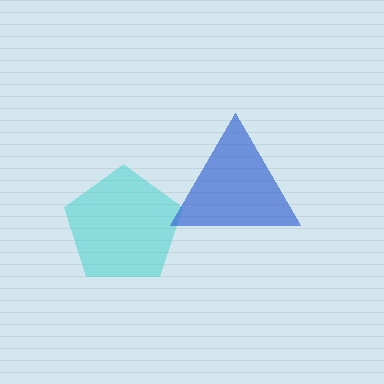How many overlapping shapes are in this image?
There are 2 overlapping shapes in the image.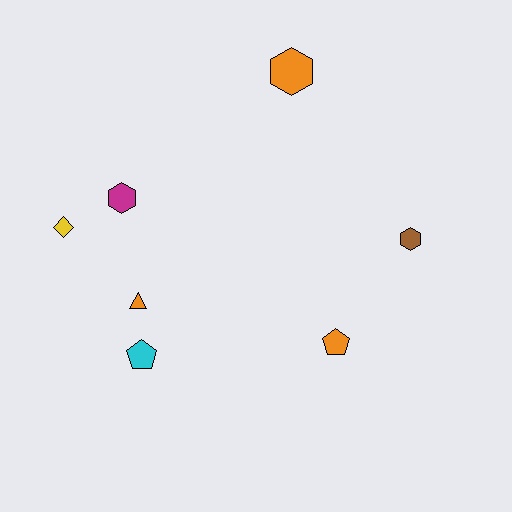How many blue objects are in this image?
There are no blue objects.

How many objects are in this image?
There are 7 objects.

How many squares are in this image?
There are no squares.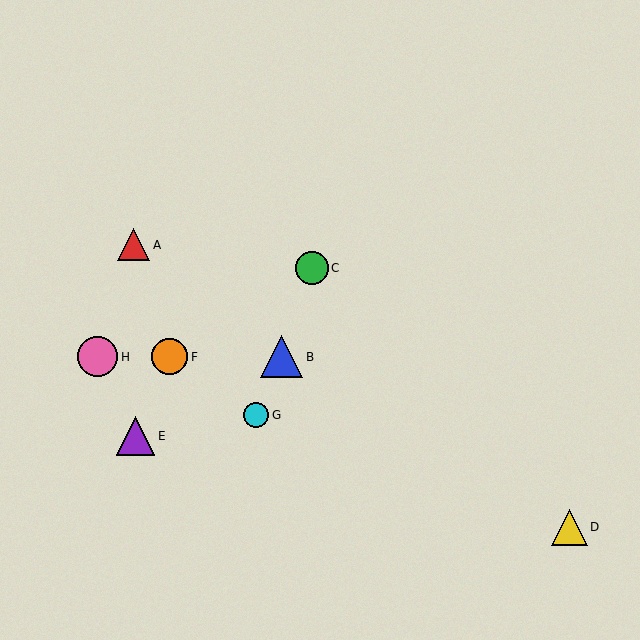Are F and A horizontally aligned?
No, F is at y≈357 and A is at y≈245.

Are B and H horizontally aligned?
Yes, both are at y≈357.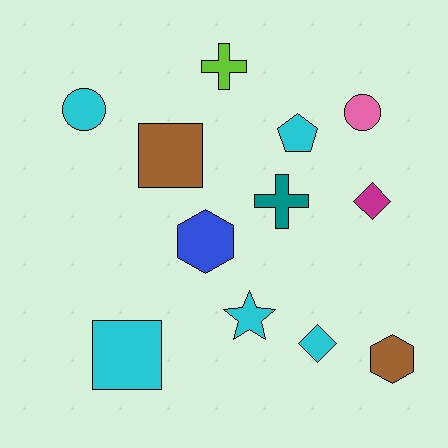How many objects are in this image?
There are 12 objects.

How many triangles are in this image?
There are no triangles.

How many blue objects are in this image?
There is 1 blue object.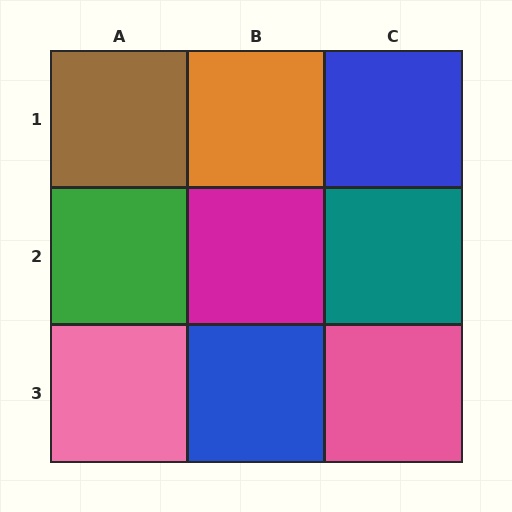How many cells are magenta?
1 cell is magenta.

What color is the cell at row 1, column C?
Blue.